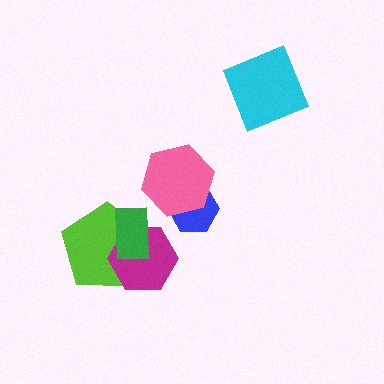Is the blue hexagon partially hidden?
Yes, it is partially covered by another shape.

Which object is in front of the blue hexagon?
The pink hexagon is in front of the blue hexagon.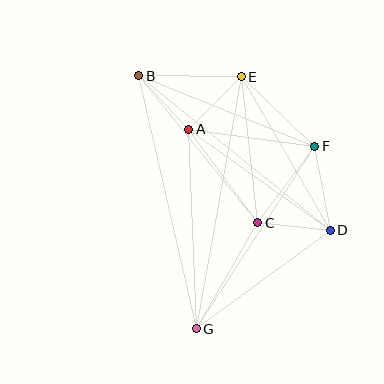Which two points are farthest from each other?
Points B and G are farthest from each other.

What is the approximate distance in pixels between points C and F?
The distance between C and F is approximately 95 pixels.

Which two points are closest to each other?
Points C and D are closest to each other.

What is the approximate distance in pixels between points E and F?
The distance between E and F is approximately 101 pixels.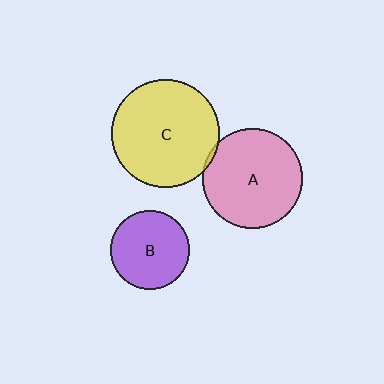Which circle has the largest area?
Circle C (yellow).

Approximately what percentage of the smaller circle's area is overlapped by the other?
Approximately 5%.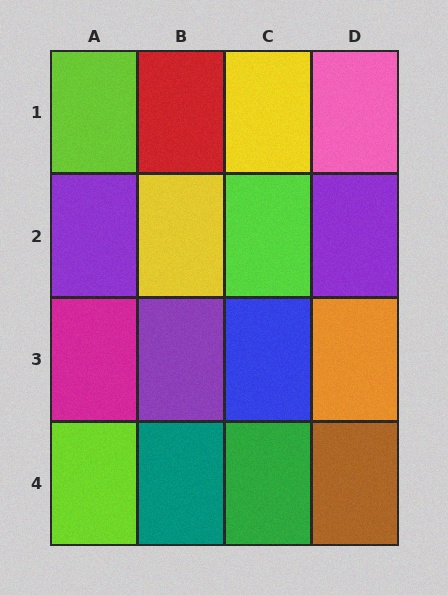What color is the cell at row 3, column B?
Purple.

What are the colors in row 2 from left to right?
Purple, yellow, lime, purple.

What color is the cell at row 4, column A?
Lime.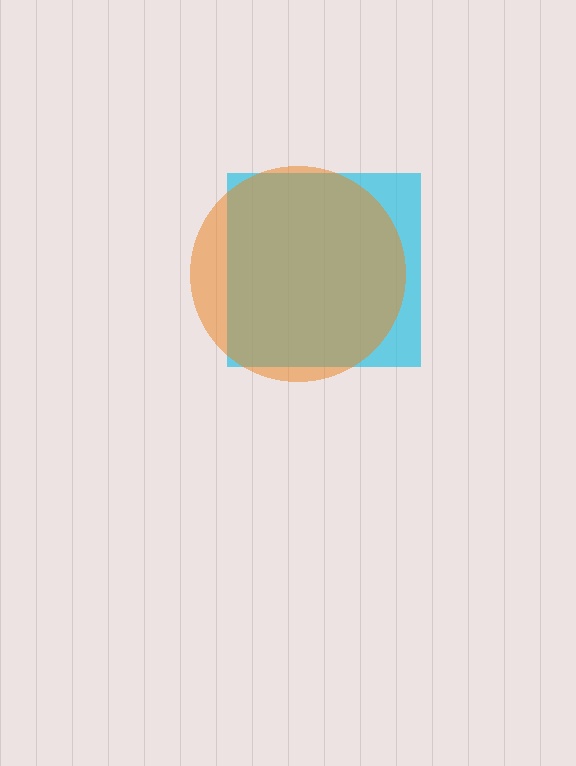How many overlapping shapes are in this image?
There are 2 overlapping shapes in the image.